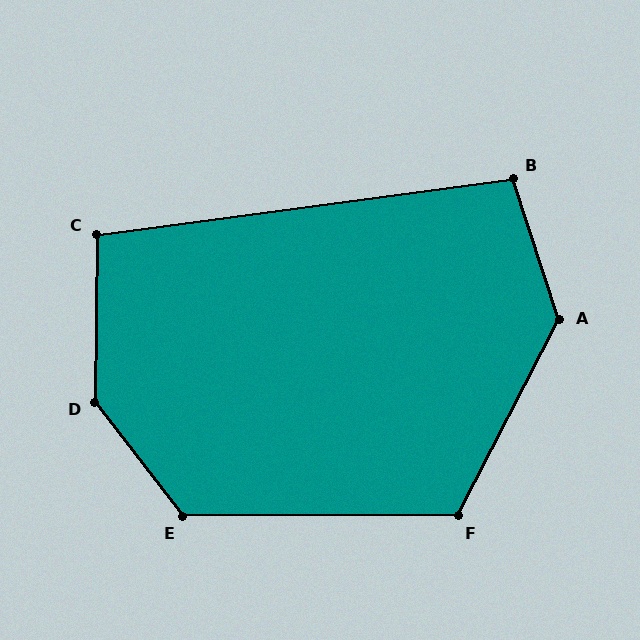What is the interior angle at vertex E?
Approximately 127 degrees (obtuse).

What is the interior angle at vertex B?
Approximately 101 degrees (obtuse).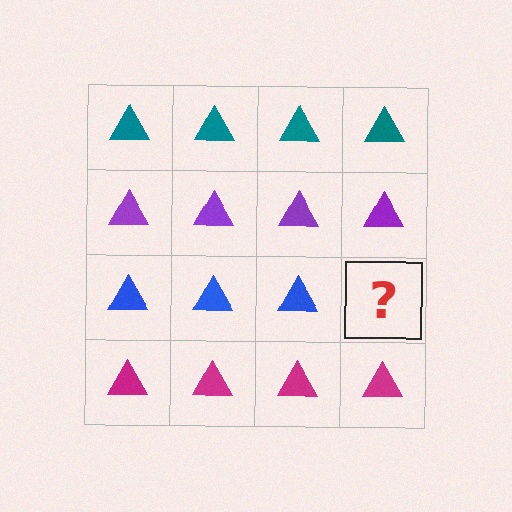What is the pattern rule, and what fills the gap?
The rule is that each row has a consistent color. The gap should be filled with a blue triangle.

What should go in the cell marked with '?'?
The missing cell should contain a blue triangle.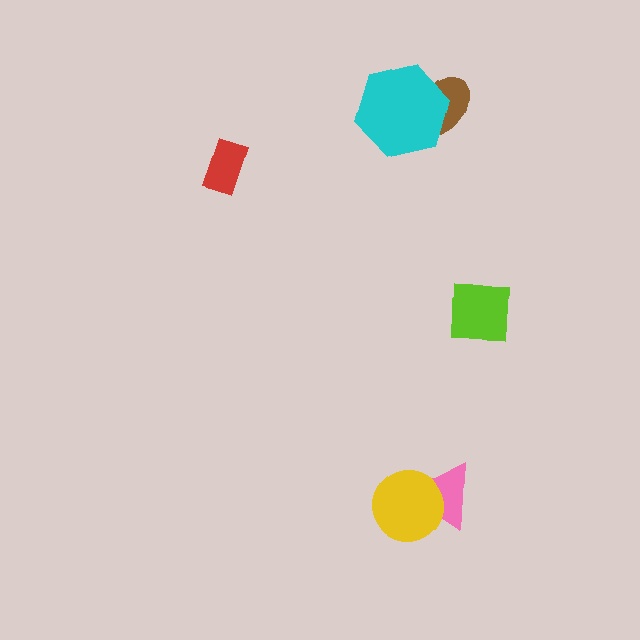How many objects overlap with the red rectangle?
0 objects overlap with the red rectangle.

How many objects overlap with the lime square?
0 objects overlap with the lime square.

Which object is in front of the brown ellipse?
The cyan hexagon is in front of the brown ellipse.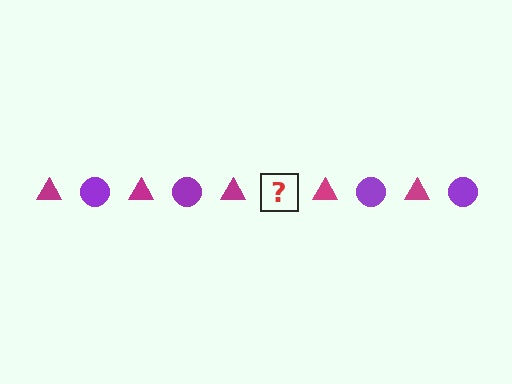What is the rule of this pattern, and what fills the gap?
The rule is that the pattern alternates between magenta triangle and purple circle. The gap should be filled with a purple circle.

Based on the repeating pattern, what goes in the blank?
The blank should be a purple circle.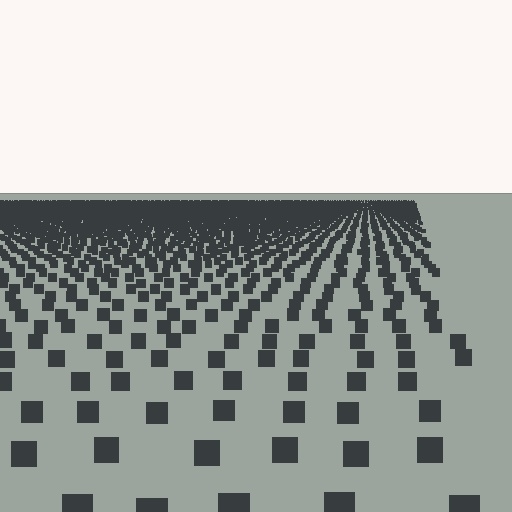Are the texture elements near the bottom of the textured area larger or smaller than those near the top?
Larger. Near the bottom, elements are closer to the viewer and appear at a bigger on-screen size.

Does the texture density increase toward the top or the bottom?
Density increases toward the top.